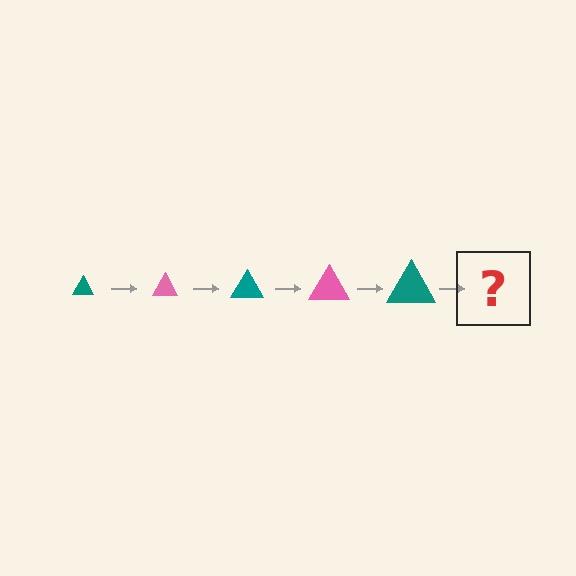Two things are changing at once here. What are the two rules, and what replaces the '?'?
The two rules are that the triangle grows larger each step and the color cycles through teal and pink. The '?' should be a pink triangle, larger than the previous one.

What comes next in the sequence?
The next element should be a pink triangle, larger than the previous one.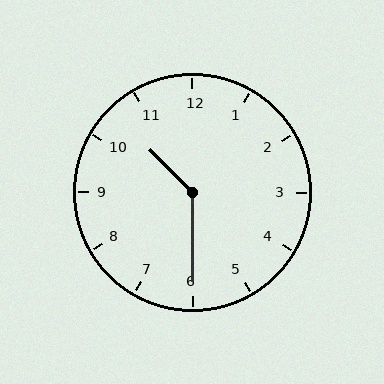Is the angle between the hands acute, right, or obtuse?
It is obtuse.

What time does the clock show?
10:30.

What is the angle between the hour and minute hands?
Approximately 135 degrees.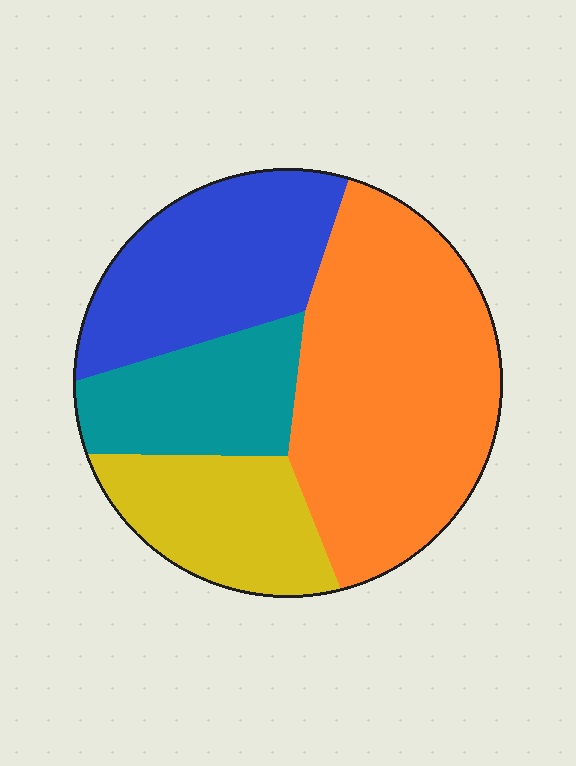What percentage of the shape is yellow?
Yellow covers 17% of the shape.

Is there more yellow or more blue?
Blue.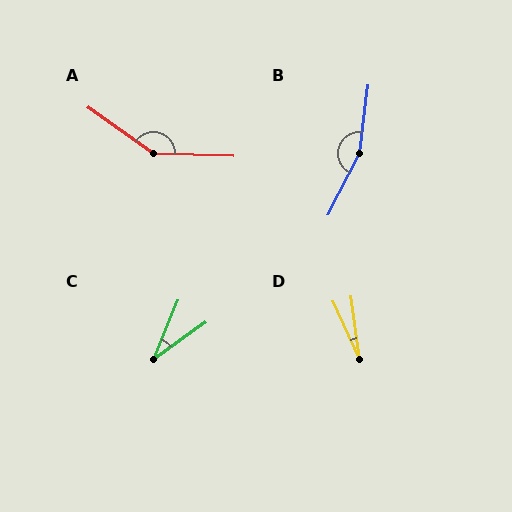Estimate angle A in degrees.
Approximately 146 degrees.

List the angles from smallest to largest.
D (17°), C (32°), A (146°), B (160°).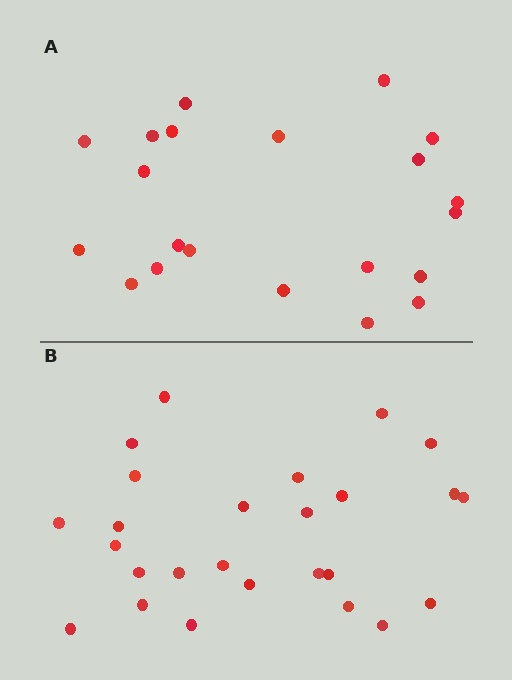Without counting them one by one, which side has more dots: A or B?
Region B (the bottom region) has more dots.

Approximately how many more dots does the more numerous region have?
Region B has about 5 more dots than region A.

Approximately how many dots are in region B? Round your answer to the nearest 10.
About 30 dots. (The exact count is 26, which rounds to 30.)